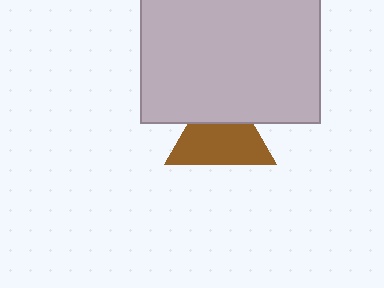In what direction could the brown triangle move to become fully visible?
The brown triangle could move down. That would shift it out from behind the light gray rectangle entirely.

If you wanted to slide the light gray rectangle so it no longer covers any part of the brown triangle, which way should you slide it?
Slide it up — that is the most direct way to separate the two shapes.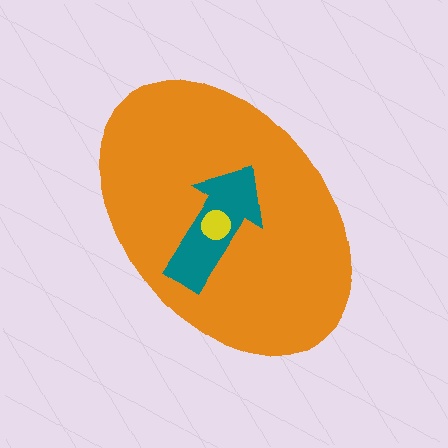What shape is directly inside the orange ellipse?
The teal arrow.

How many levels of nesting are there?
3.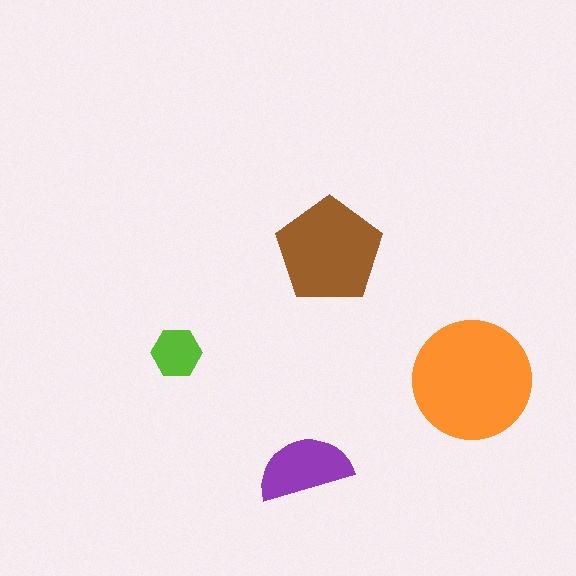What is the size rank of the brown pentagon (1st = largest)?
2nd.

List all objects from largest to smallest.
The orange circle, the brown pentagon, the purple semicircle, the lime hexagon.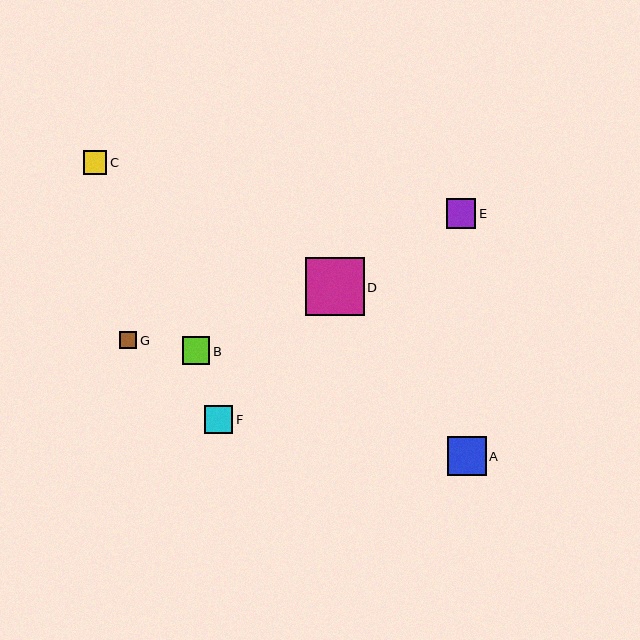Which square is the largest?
Square D is the largest with a size of approximately 59 pixels.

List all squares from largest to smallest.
From largest to smallest: D, A, E, F, B, C, G.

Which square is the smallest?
Square G is the smallest with a size of approximately 17 pixels.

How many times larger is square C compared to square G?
Square C is approximately 1.4 times the size of square G.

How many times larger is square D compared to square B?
Square D is approximately 2.1 times the size of square B.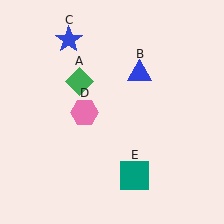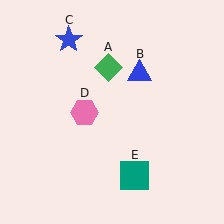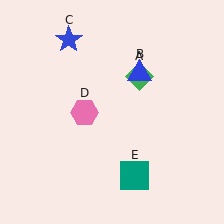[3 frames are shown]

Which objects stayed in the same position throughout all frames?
Blue triangle (object B) and blue star (object C) and pink hexagon (object D) and teal square (object E) remained stationary.